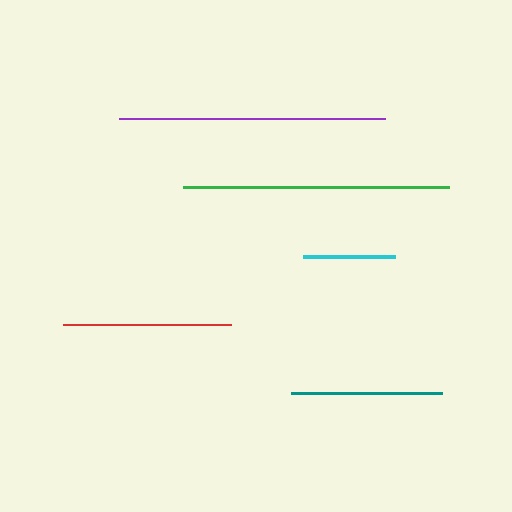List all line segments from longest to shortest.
From longest to shortest: green, purple, red, teal, cyan.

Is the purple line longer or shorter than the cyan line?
The purple line is longer than the cyan line.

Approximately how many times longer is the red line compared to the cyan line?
The red line is approximately 1.8 times the length of the cyan line.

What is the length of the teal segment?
The teal segment is approximately 150 pixels long.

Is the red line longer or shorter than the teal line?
The red line is longer than the teal line.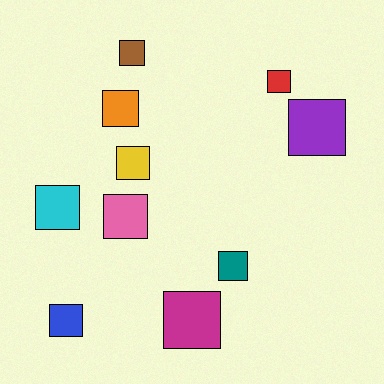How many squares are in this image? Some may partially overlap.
There are 10 squares.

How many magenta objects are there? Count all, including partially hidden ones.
There is 1 magenta object.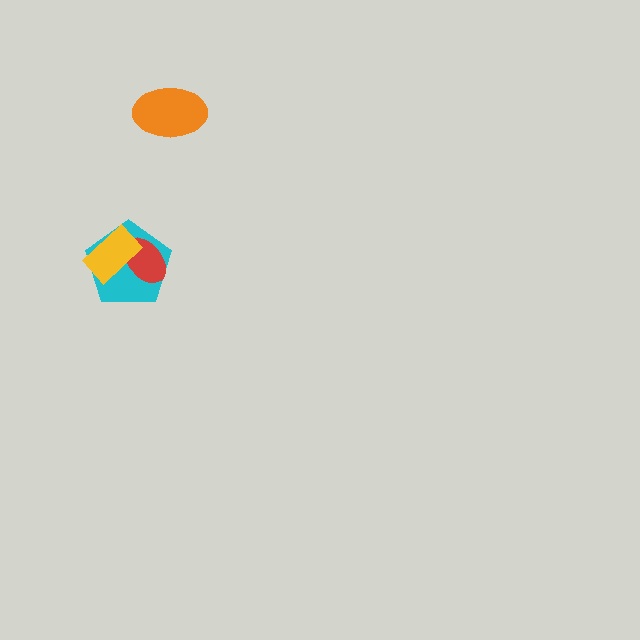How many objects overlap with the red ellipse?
2 objects overlap with the red ellipse.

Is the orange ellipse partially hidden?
No, no other shape covers it.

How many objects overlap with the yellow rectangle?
2 objects overlap with the yellow rectangle.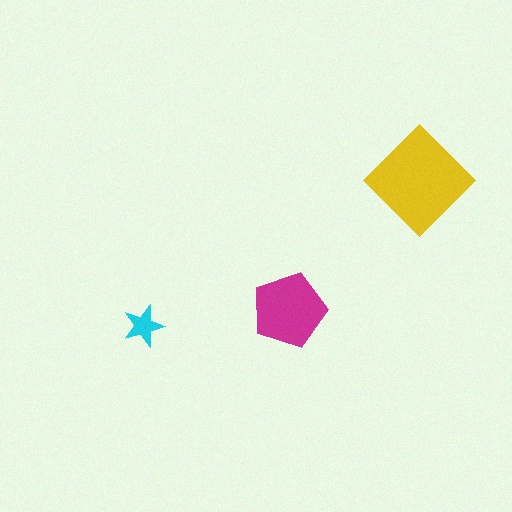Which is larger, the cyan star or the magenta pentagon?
The magenta pentagon.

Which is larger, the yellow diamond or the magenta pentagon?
The yellow diamond.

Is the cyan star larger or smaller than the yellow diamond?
Smaller.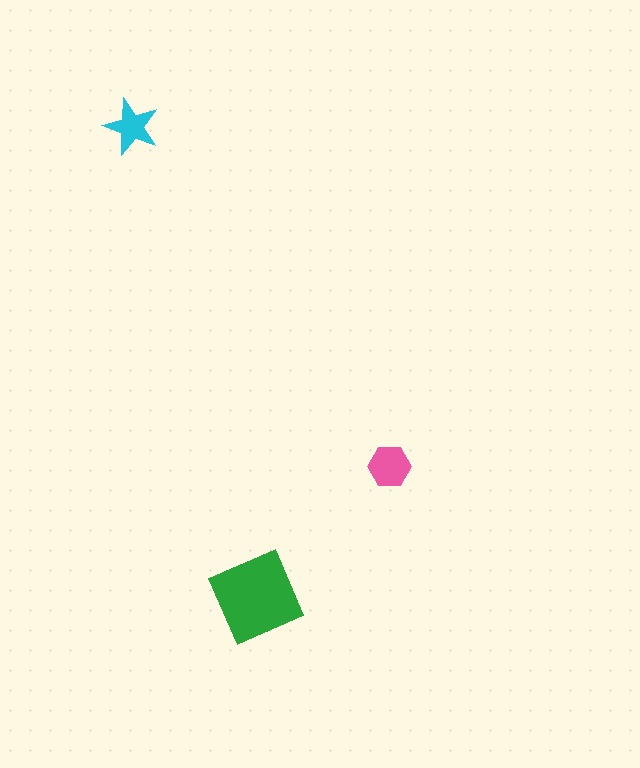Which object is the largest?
The green diamond.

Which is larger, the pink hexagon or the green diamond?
The green diamond.